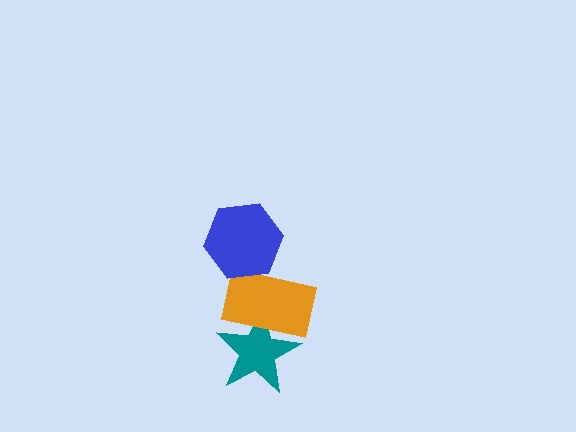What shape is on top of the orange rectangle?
The blue hexagon is on top of the orange rectangle.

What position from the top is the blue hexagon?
The blue hexagon is 1st from the top.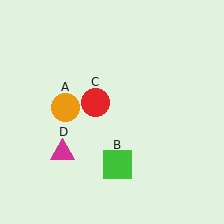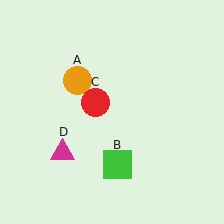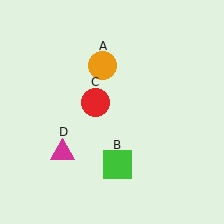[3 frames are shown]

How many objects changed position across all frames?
1 object changed position: orange circle (object A).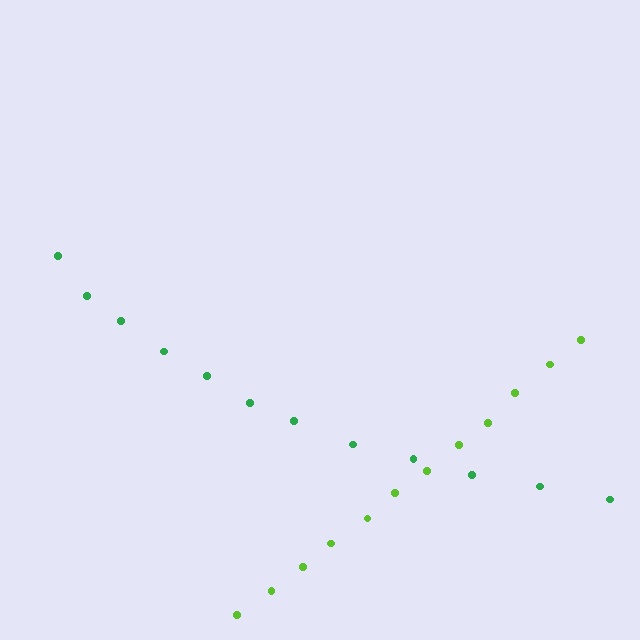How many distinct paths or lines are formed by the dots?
There are 2 distinct paths.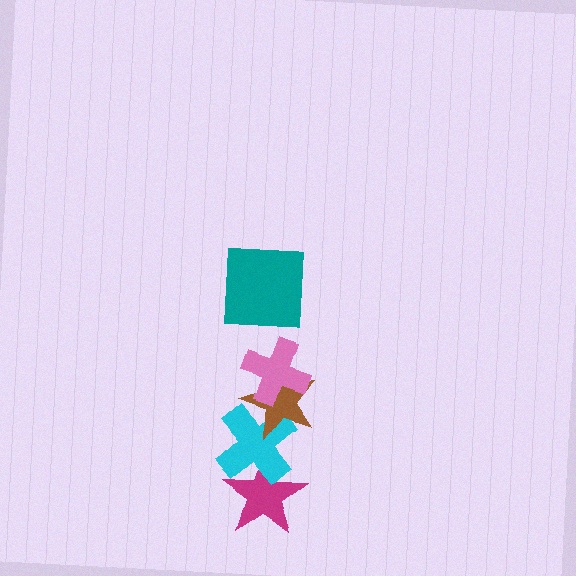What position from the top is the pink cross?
The pink cross is 2nd from the top.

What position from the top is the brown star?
The brown star is 3rd from the top.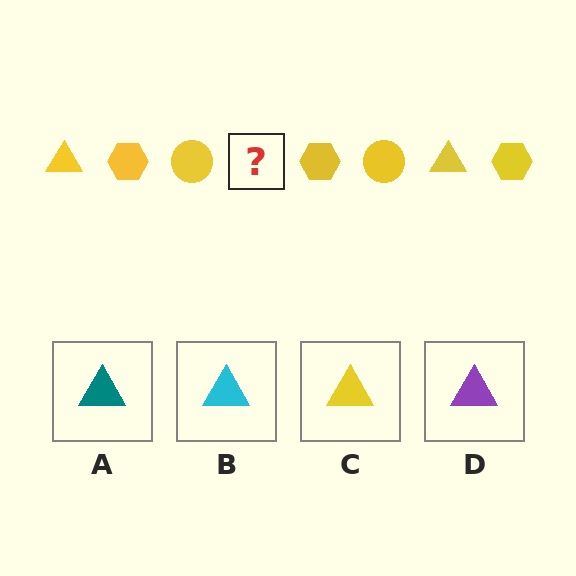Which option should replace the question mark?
Option C.